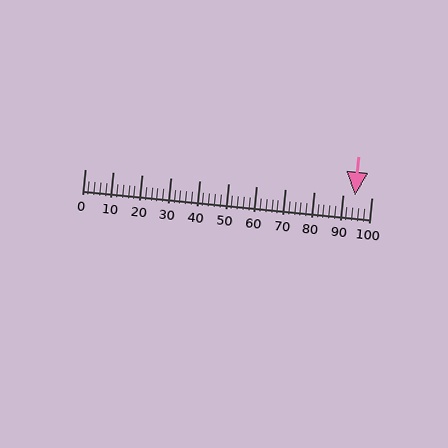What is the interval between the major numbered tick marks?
The major tick marks are spaced 10 units apart.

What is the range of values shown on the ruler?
The ruler shows values from 0 to 100.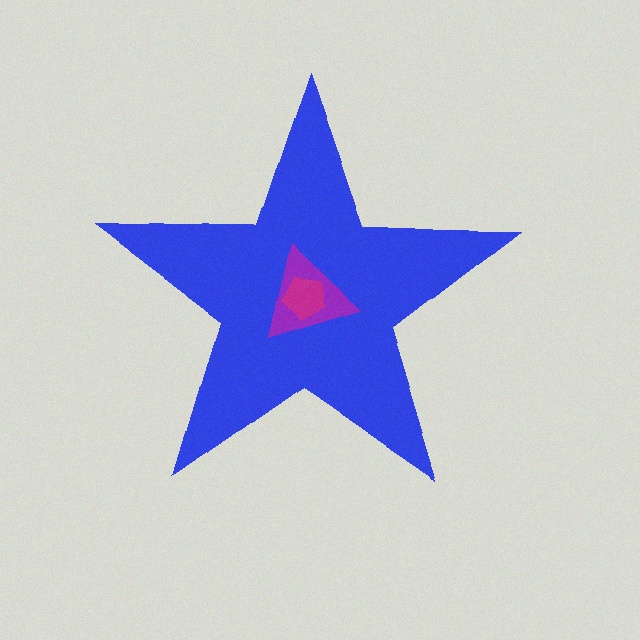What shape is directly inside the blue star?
The purple triangle.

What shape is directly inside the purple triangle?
The magenta pentagon.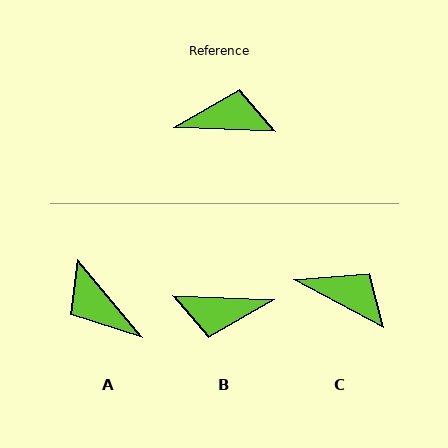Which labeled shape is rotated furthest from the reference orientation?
B, about 180 degrees away.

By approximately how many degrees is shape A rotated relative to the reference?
Approximately 133 degrees counter-clockwise.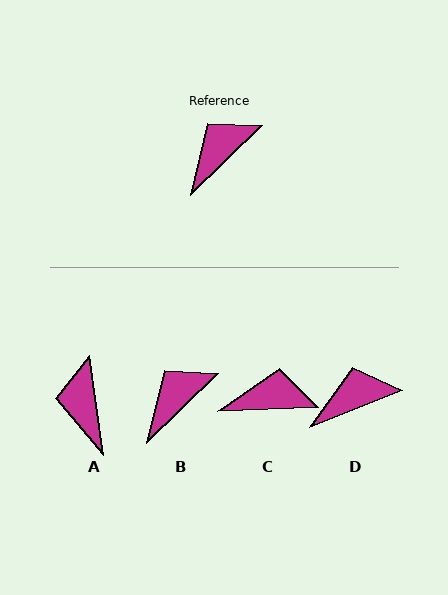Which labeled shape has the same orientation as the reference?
B.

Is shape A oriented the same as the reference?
No, it is off by about 54 degrees.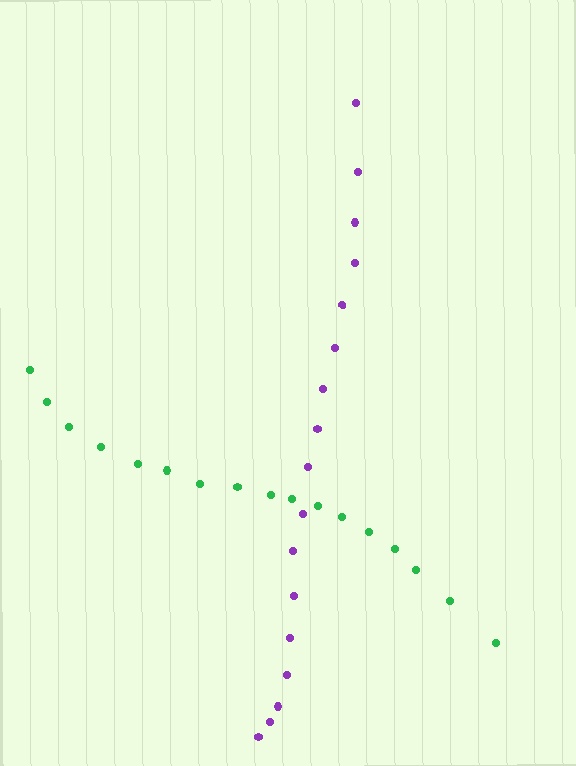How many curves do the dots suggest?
There are 2 distinct paths.